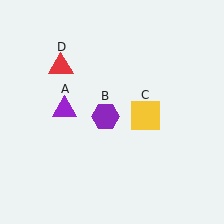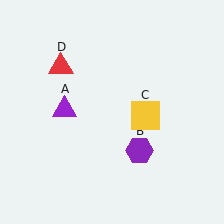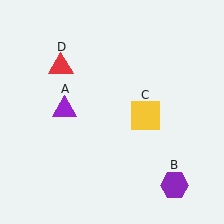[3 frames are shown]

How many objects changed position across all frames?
1 object changed position: purple hexagon (object B).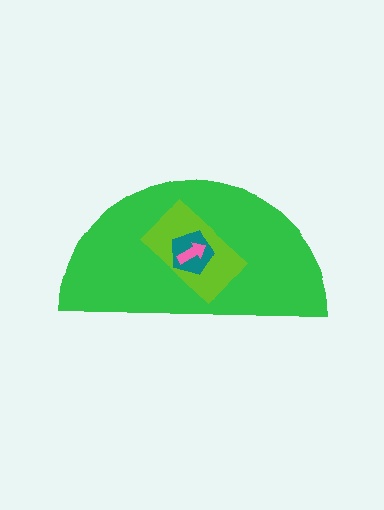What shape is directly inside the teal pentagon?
The pink arrow.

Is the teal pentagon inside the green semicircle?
Yes.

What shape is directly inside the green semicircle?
The lime rectangle.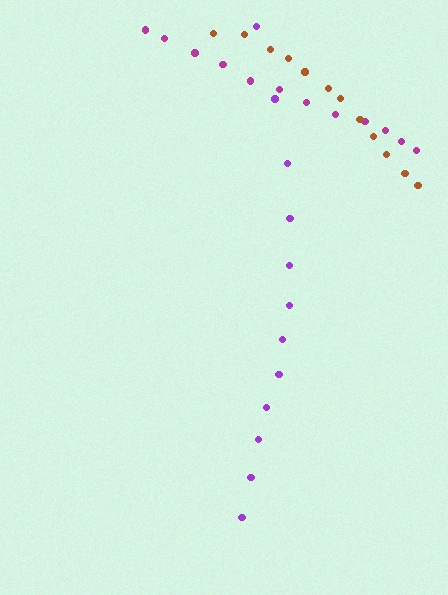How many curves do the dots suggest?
There are 3 distinct paths.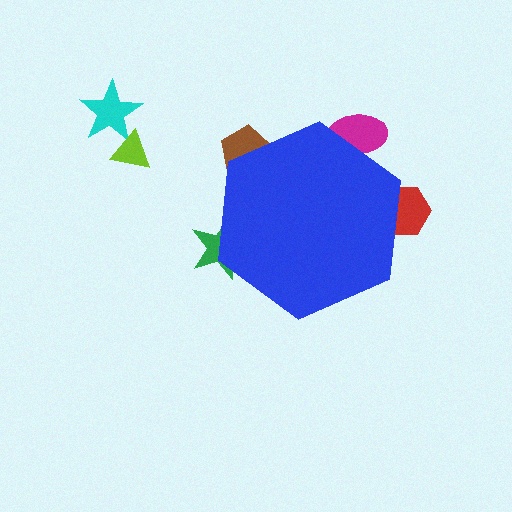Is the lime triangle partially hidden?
No, the lime triangle is fully visible.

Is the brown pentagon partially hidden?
Yes, the brown pentagon is partially hidden behind the blue hexagon.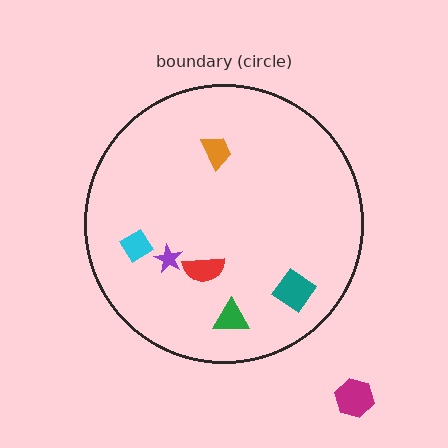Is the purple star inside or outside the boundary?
Inside.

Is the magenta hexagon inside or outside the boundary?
Outside.